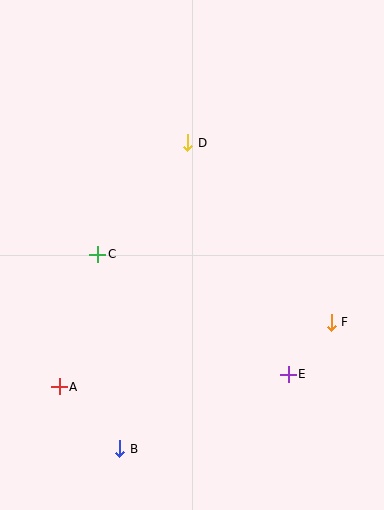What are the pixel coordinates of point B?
Point B is at (120, 449).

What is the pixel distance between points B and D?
The distance between B and D is 314 pixels.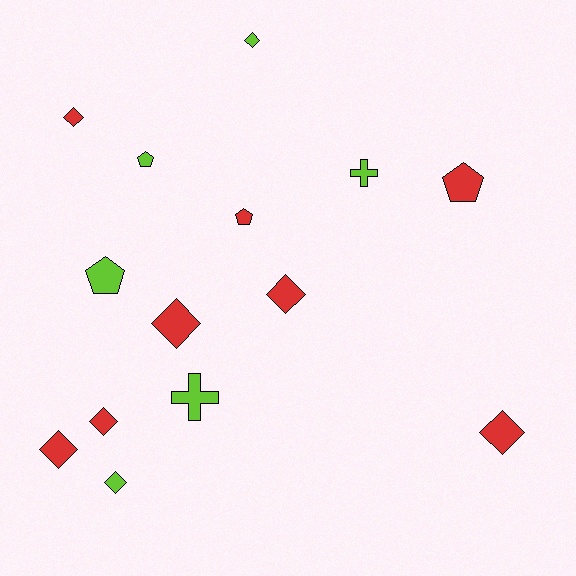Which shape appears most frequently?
Diamond, with 8 objects.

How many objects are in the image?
There are 14 objects.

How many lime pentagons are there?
There are 2 lime pentagons.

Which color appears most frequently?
Red, with 8 objects.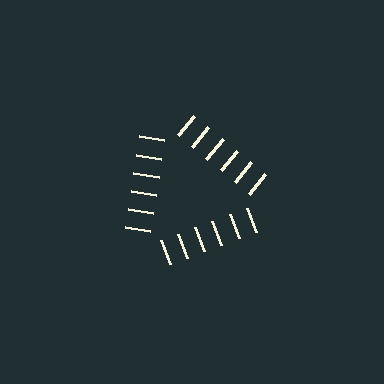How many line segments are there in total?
18 — 6 along each of the 3 edges.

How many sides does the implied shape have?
3 sides — the line-ends trace a triangle.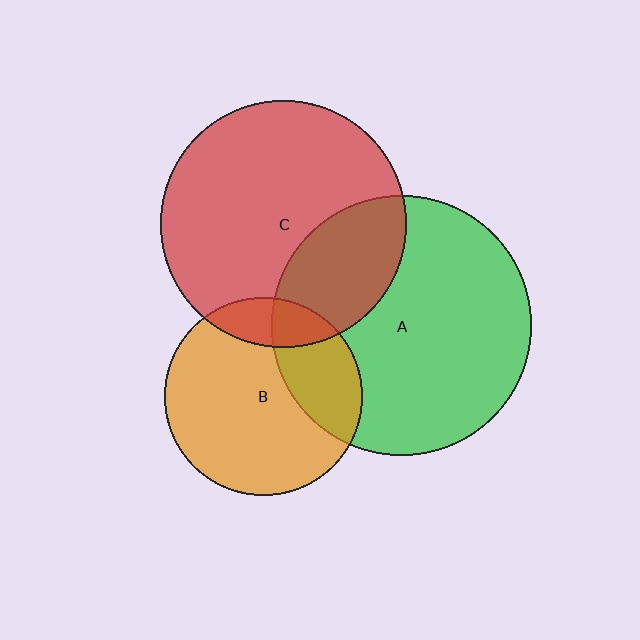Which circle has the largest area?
Circle A (green).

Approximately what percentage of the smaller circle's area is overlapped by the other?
Approximately 30%.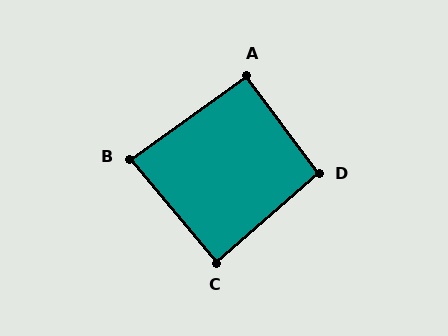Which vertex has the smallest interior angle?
B, at approximately 85 degrees.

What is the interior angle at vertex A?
Approximately 91 degrees (approximately right).